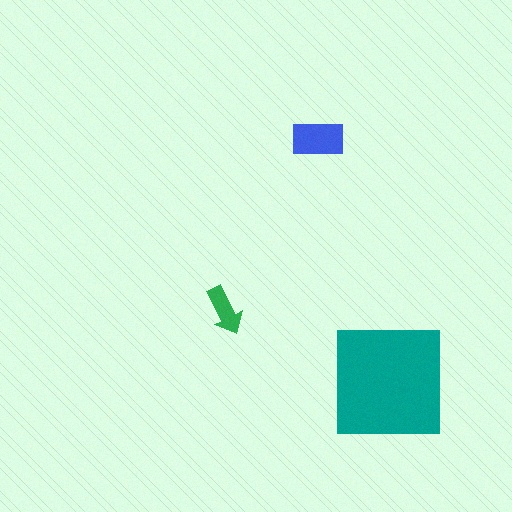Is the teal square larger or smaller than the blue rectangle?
Larger.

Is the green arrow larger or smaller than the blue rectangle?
Smaller.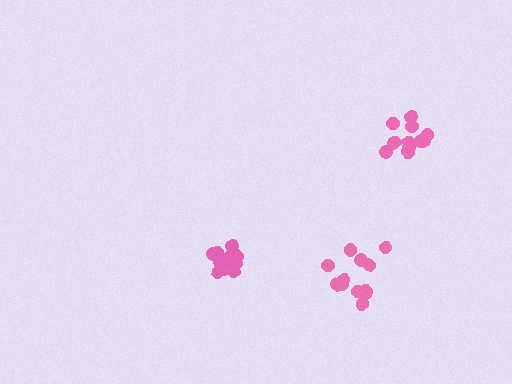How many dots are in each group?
Group 1: 12 dots, Group 2: 10 dots, Group 3: 12 dots (34 total).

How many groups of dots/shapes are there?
There are 3 groups.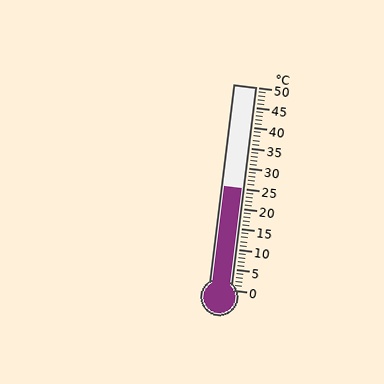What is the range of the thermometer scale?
The thermometer scale ranges from 0°C to 50°C.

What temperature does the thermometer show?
The thermometer shows approximately 25°C.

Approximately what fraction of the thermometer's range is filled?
The thermometer is filled to approximately 50% of its range.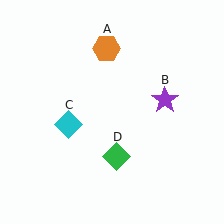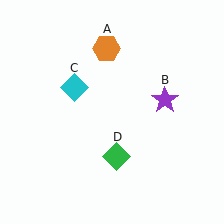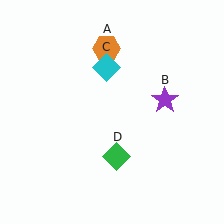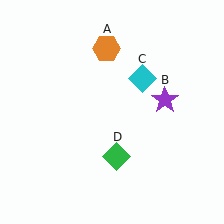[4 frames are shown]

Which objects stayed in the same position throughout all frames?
Orange hexagon (object A) and purple star (object B) and green diamond (object D) remained stationary.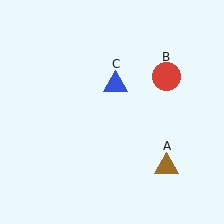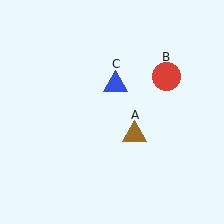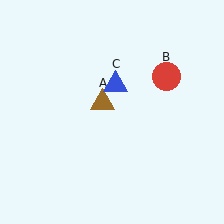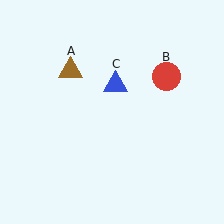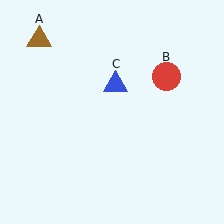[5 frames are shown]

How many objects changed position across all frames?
1 object changed position: brown triangle (object A).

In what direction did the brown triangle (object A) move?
The brown triangle (object A) moved up and to the left.